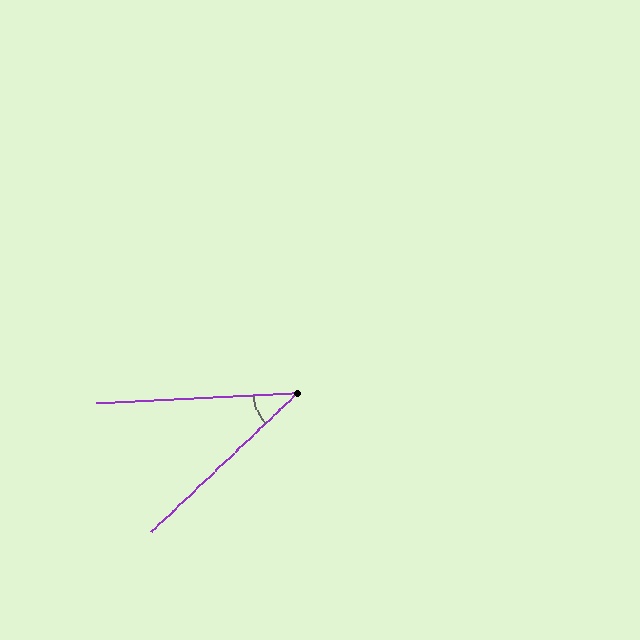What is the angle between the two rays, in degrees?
Approximately 41 degrees.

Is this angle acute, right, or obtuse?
It is acute.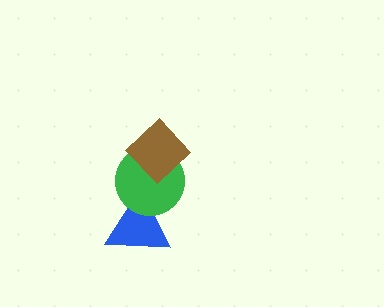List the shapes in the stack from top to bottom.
From top to bottom: the brown diamond, the green circle, the blue triangle.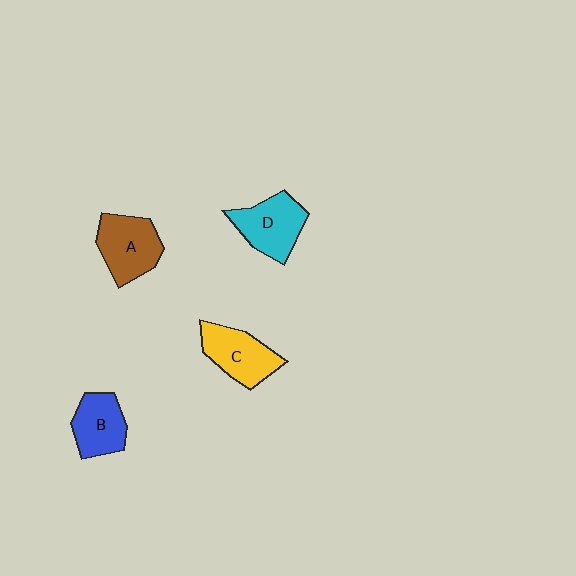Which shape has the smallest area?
Shape B (blue).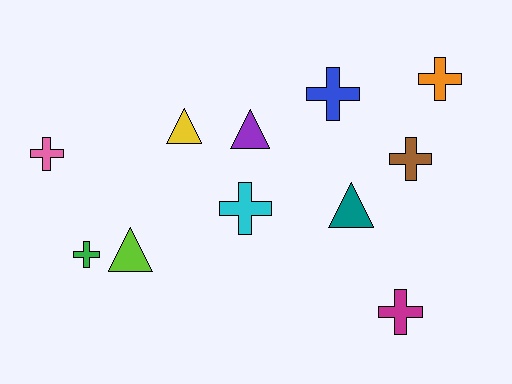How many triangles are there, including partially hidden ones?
There are 4 triangles.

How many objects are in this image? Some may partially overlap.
There are 11 objects.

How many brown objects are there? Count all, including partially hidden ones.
There is 1 brown object.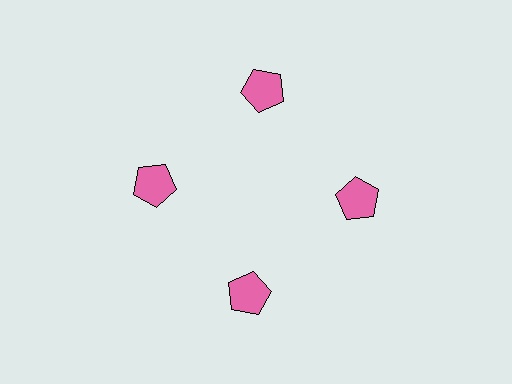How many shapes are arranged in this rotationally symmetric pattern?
There are 4 shapes, arranged in 4 groups of 1.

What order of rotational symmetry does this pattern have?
This pattern has 4-fold rotational symmetry.